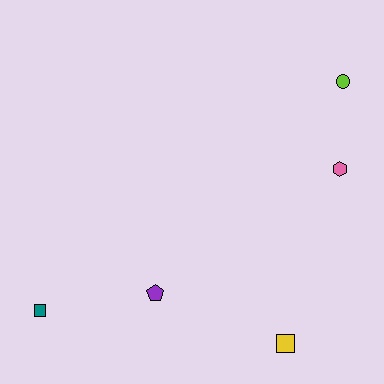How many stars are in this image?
There are no stars.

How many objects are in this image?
There are 5 objects.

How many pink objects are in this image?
There is 1 pink object.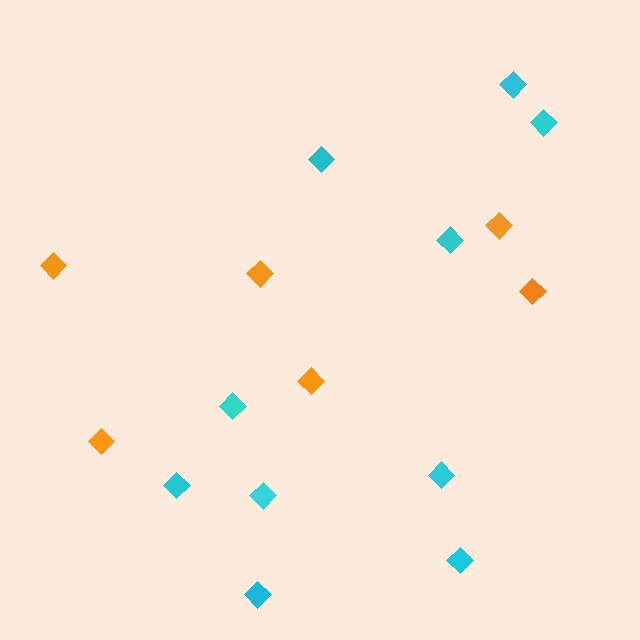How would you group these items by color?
There are 2 groups: one group of orange diamonds (6) and one group of cyan diamonds (10).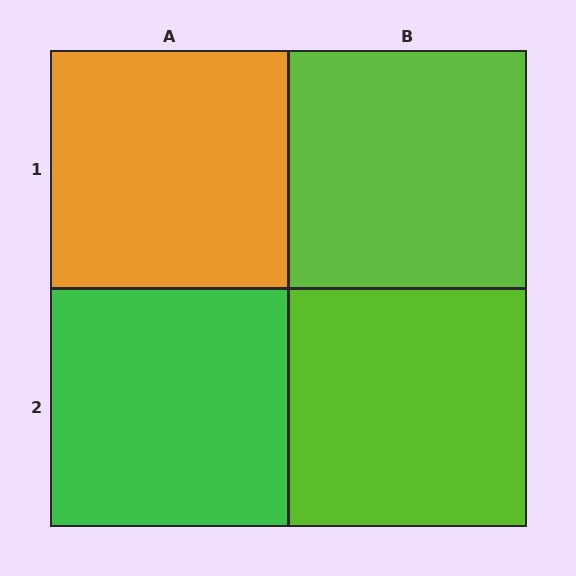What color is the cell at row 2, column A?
Green.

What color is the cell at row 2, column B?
Lime.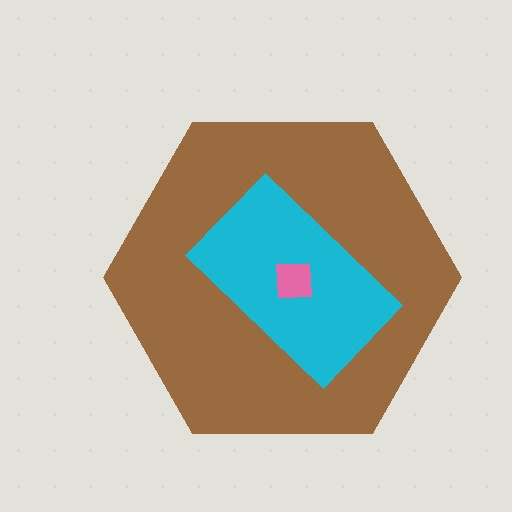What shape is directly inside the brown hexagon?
The cyan rectangle.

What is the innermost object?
The pink square.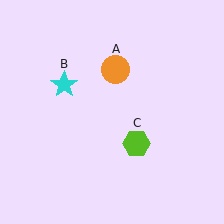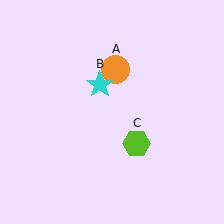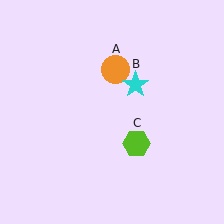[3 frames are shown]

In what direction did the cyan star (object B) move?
The cyan star (object B) moved right.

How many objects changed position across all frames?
1 object changed position: cyan star (object B).